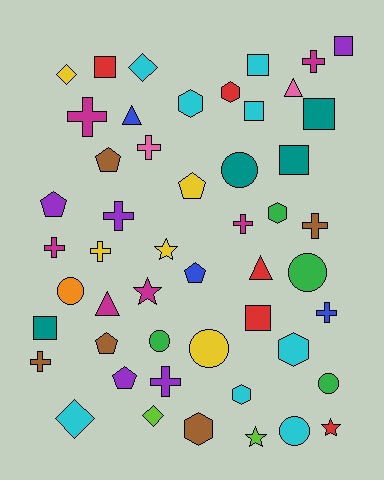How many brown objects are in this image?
There are 5 brown objects.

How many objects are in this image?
There are 50 objects.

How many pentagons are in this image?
There are 6 pentagons.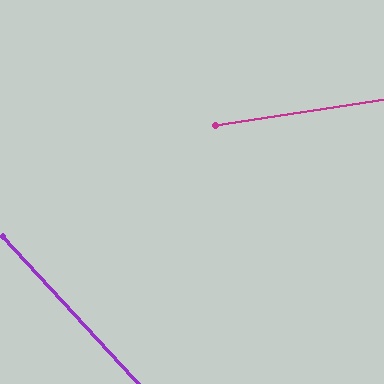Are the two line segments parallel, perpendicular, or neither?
Neither parallel nor perpendicular — they differ by about 56°.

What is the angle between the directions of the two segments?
Approximately 56 degrees.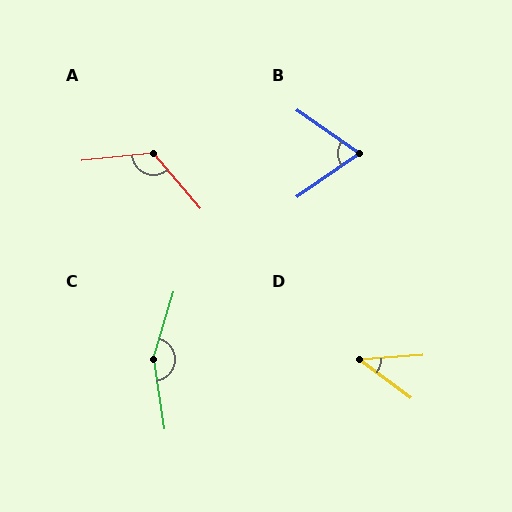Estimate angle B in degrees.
Approximately 70 degrees.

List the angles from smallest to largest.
D (41°), B (70°), A (125°), C (154°).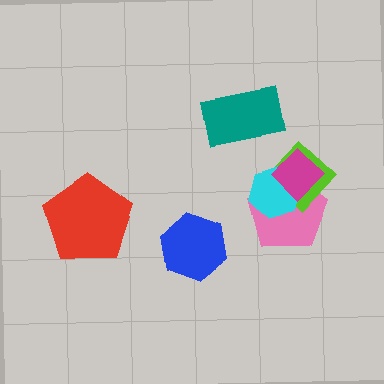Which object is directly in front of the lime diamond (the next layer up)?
The cyan hexagon is directly in front of the lime diamond.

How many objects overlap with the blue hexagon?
0 objects overlap with the blue hexagon.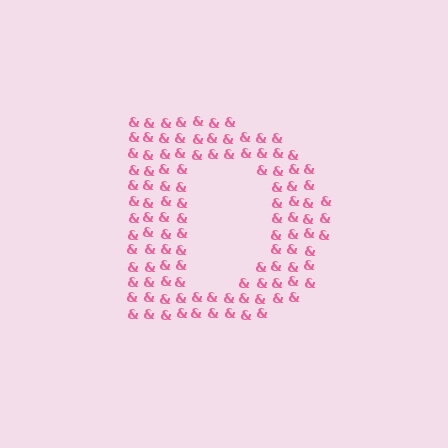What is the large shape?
The large shape is the letter D.